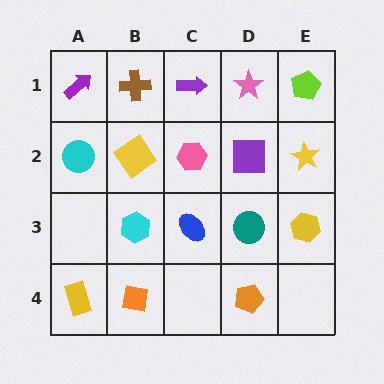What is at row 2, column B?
A yellow diamond.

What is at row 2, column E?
A yellow star.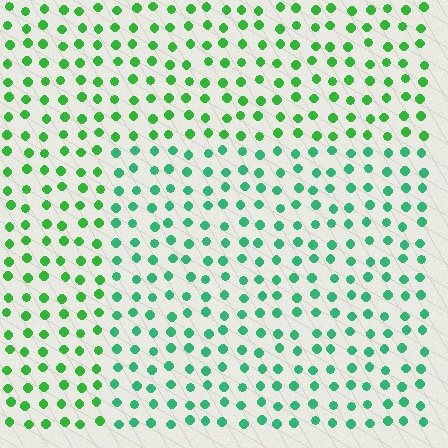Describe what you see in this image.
The image is filled with small green elements in a uniform arrangement. A rectangle-shaped region is visible where the elements are tinted to a slightly different hue, forming a subtle color boundary.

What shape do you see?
I see a rectangle.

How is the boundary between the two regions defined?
The boundary is defined purely by a slight shift in hue (about 27 degrees). Spacing, size, and orientation are identical on both sides.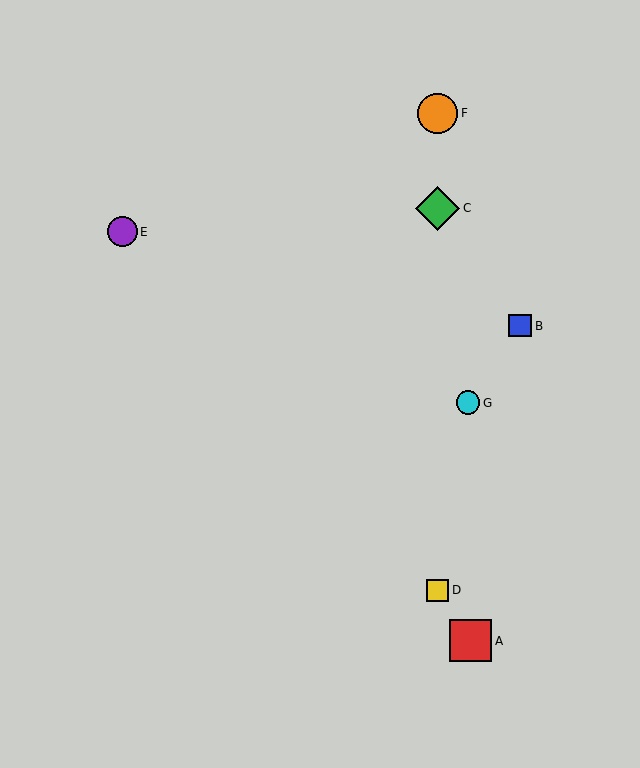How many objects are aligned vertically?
3 objects (C, D, F) are aligned vertically.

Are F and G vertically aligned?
No, F is at x≈438 and G is at x≈468.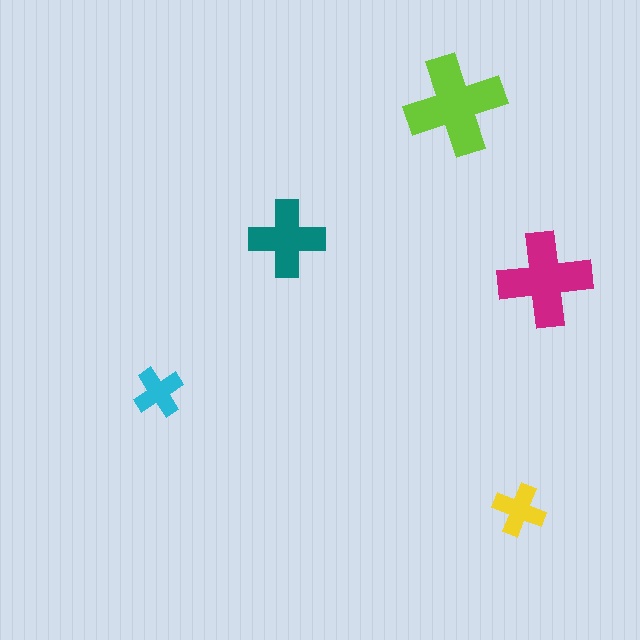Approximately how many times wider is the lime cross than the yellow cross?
About 2 times wider.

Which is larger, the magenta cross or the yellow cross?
The magenta one.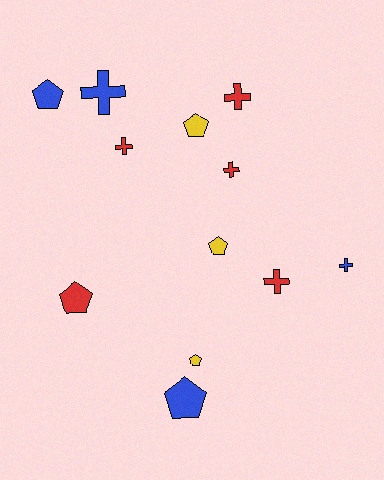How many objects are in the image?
There are 12 objects.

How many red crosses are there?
There are 4 red crosses.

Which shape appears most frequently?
Cross, with 6 objects.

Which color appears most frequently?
Red, with 5 objects.